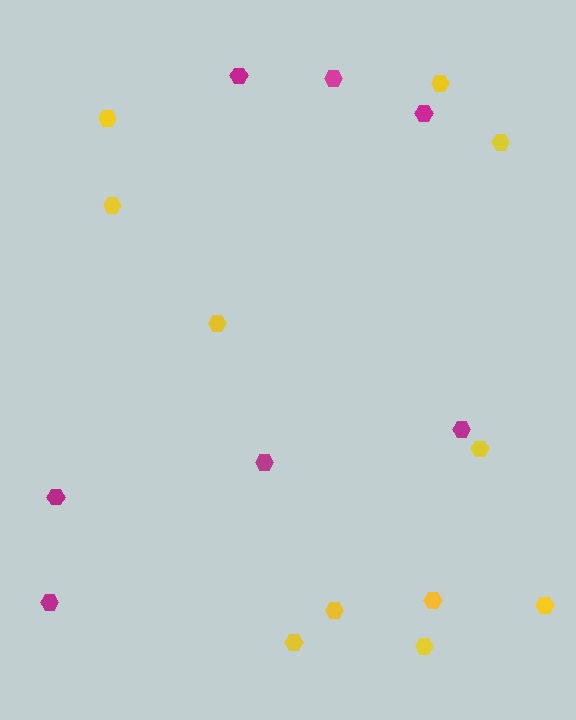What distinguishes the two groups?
There are 2 groups: one group of yellow hexagons (11) and one group of magenta hexagons (7).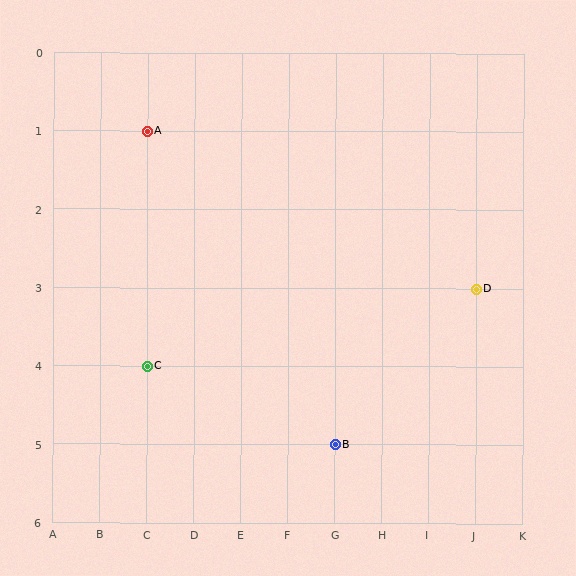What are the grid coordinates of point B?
Point B is at grid coordinates (G, 5).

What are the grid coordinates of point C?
Point C is at grid coordinates (C, 4).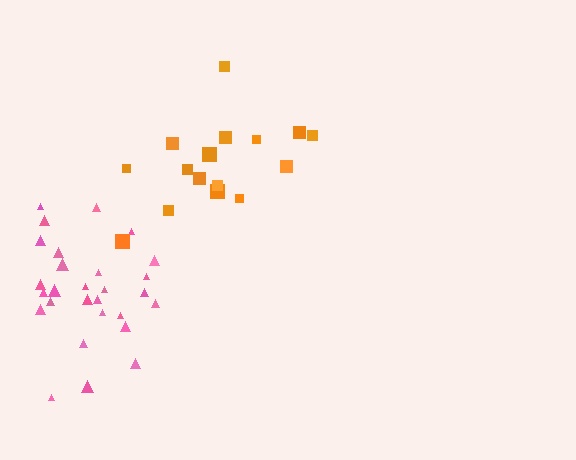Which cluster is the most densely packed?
Pink.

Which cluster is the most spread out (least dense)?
Orange.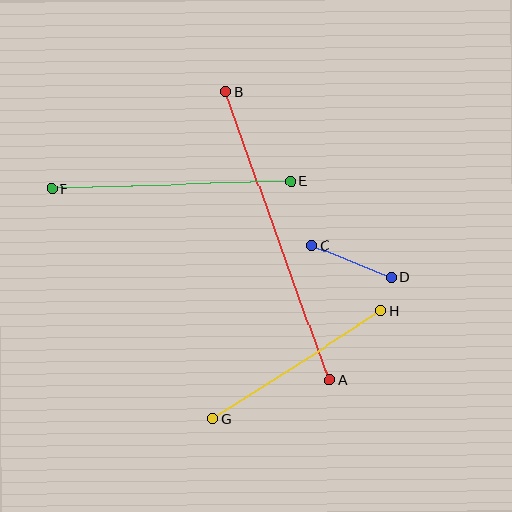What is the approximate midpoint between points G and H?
The midpoint is at approximately (297, 365) pixels.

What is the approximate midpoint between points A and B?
The midpoint is at approximately (278, 236) pixels.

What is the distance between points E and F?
The distance is approximately 239 pixels.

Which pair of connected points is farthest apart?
Points A and B are farthest apart.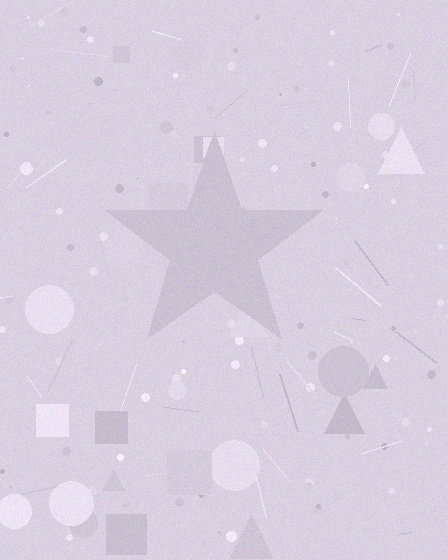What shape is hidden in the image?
A star is hidden in the image.